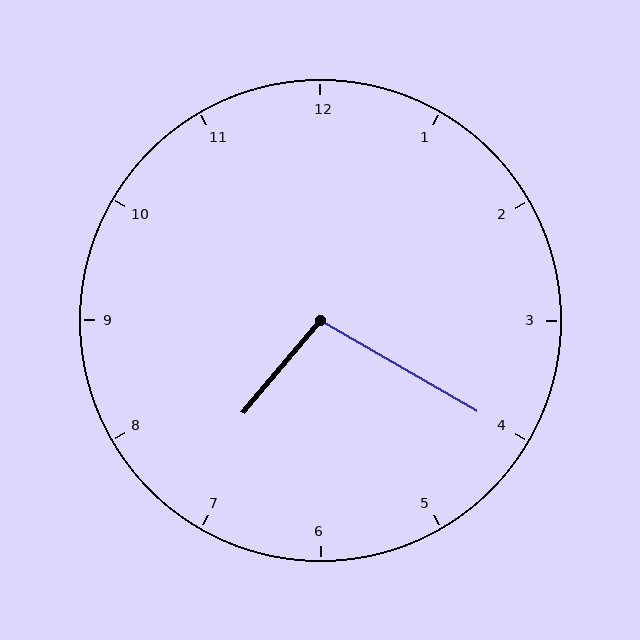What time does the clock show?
7:20.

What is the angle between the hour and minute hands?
Approximately 100 degrees.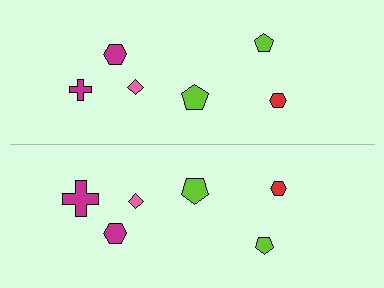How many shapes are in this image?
There are 12 shapes in this image.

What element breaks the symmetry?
The magenta cross on the bottom side has a different size than its mirror counterpart.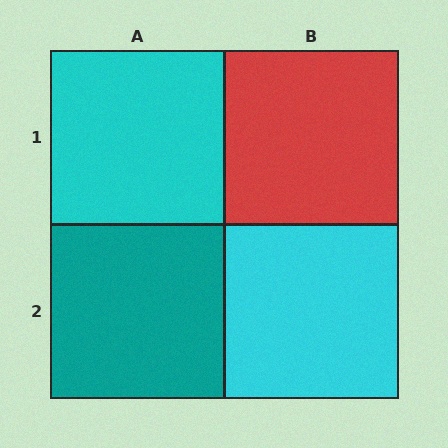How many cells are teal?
1 cell is teal.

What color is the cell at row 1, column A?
Cyan.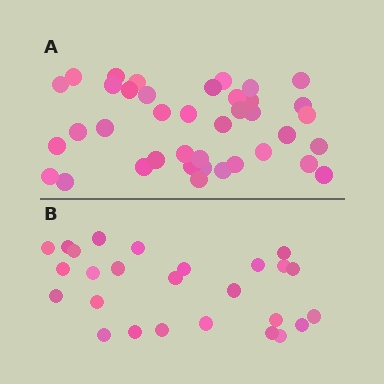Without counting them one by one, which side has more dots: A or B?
Region A (the top region) has more dots.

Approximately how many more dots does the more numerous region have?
Region A has approximately 15 more dots than region B.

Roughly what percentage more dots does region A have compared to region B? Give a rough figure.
About 50% more.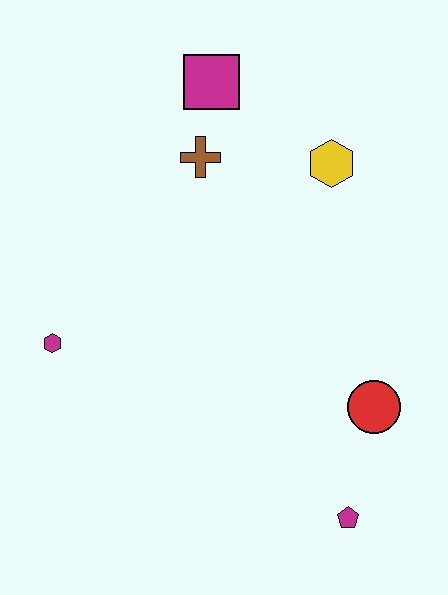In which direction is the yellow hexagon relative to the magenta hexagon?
The yellow hexagon is to the right of the magenta hexagon.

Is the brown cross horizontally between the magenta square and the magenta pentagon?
No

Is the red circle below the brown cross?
Yes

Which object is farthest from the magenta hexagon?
The magenta pentagon is farthest from the magenta hexagon.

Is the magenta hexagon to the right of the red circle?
No